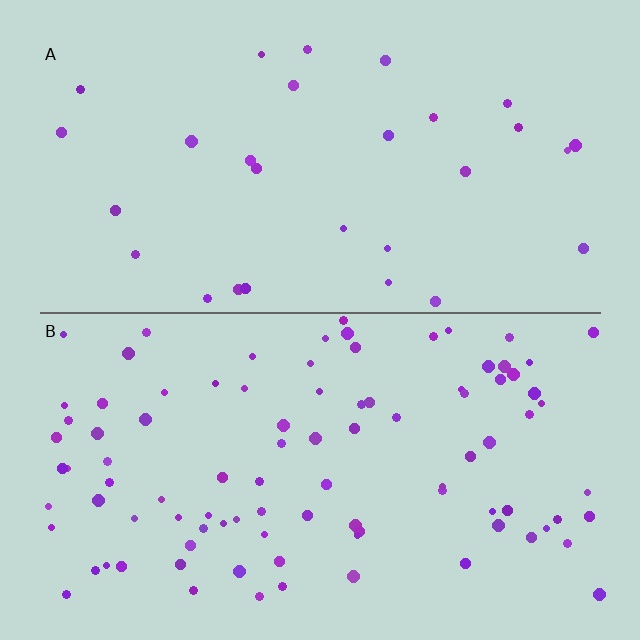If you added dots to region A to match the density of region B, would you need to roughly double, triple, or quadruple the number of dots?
Approximately triple.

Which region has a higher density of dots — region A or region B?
B (the bottom).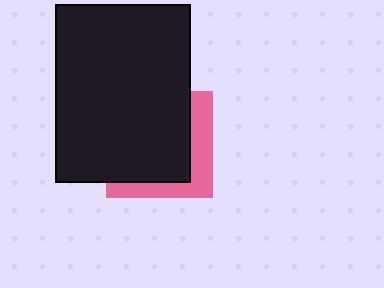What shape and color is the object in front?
The object in front is a black rectangle.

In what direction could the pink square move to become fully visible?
The pink square could move toward the lower-right. That would shift it out from behind the black rectangle entirely.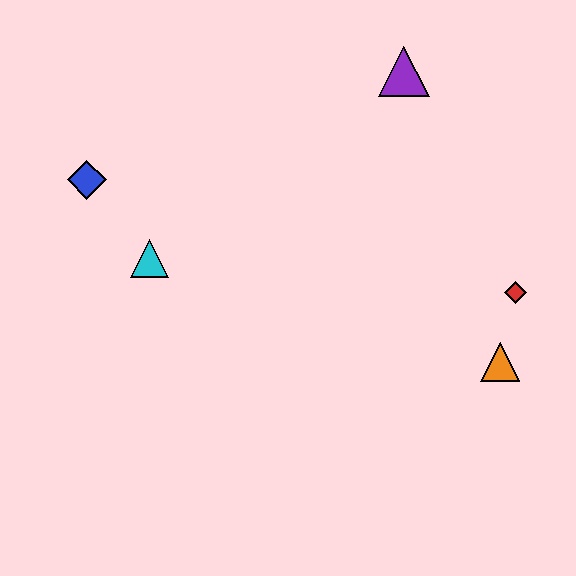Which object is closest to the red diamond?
The orange triangle is closest to the red diamond.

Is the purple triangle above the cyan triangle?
Yes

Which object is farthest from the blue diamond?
The orange triangle is farthest from the blue diamond.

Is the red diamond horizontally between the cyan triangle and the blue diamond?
No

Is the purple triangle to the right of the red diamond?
No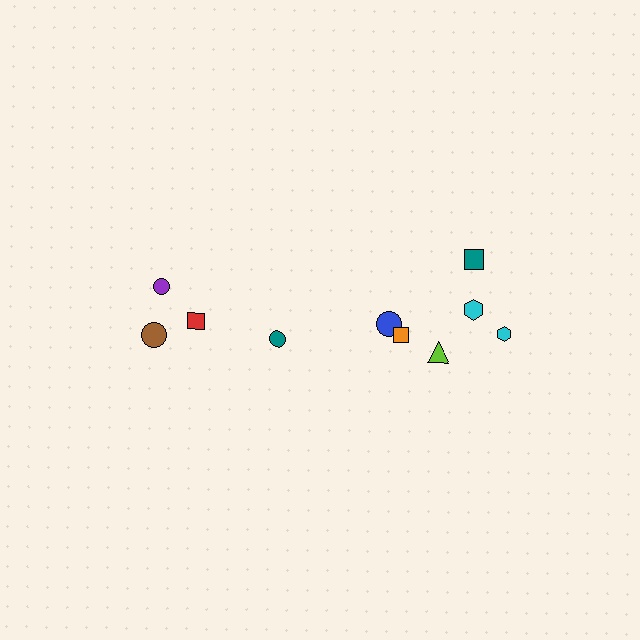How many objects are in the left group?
There are 4 objects.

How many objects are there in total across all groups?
There are 10 objects.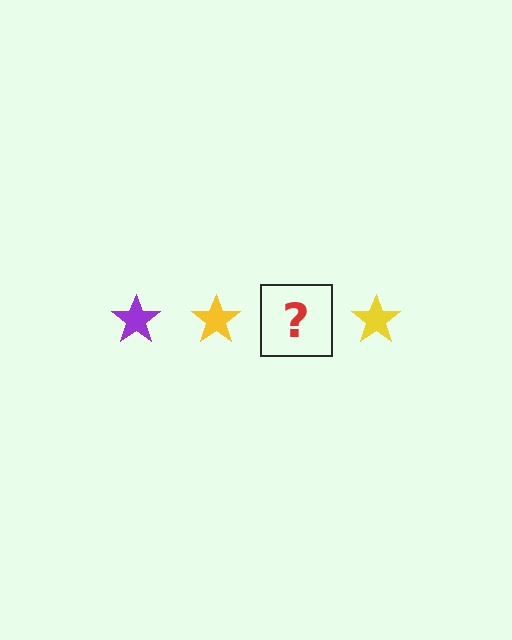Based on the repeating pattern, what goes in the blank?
The blank should be a purple star.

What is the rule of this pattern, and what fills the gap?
The rule is that the pattern cycles through purple, yellow stars. The gap should be filled with a purple star.